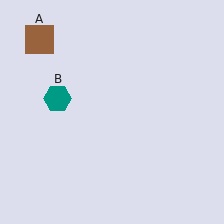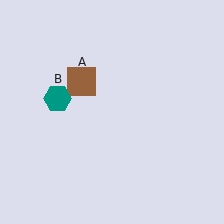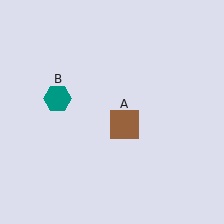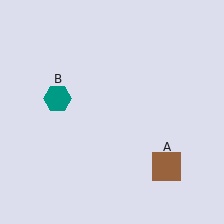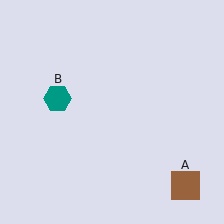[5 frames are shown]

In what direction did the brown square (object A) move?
The brown square (object A) moved down and to the right.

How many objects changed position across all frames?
1 object changed position: brown square (object A).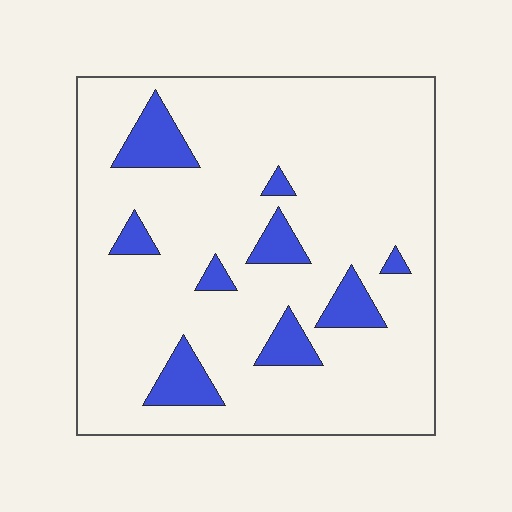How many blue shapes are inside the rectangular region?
9.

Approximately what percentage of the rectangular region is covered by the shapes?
Approximately 15%.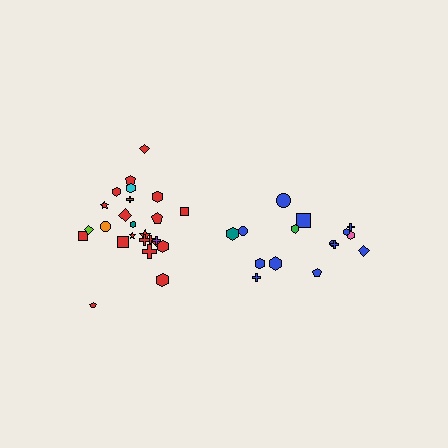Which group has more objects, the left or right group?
The left group.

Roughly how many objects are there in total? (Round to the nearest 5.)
Roughly 40 objects in total.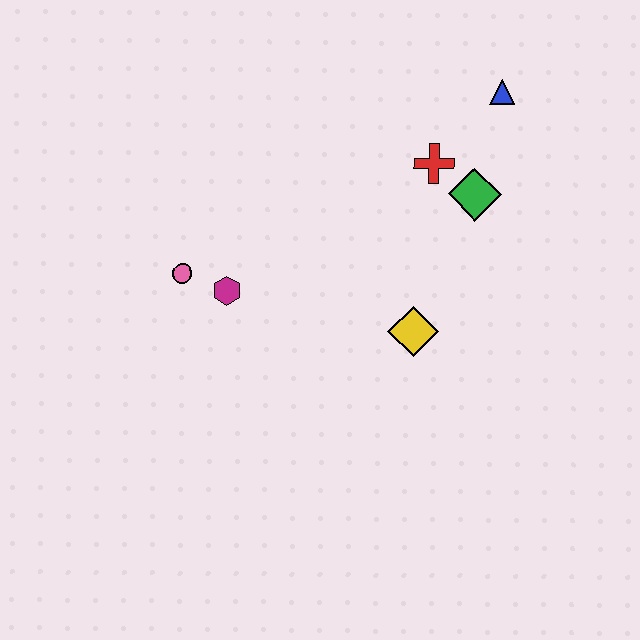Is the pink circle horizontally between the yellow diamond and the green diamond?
No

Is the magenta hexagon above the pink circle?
No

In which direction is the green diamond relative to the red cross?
The green diamond is to the right of the red cross.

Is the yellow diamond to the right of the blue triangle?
No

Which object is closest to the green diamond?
The red cross is closest to the green diamond.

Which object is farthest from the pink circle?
The blue triangle is farthest from the pink circle.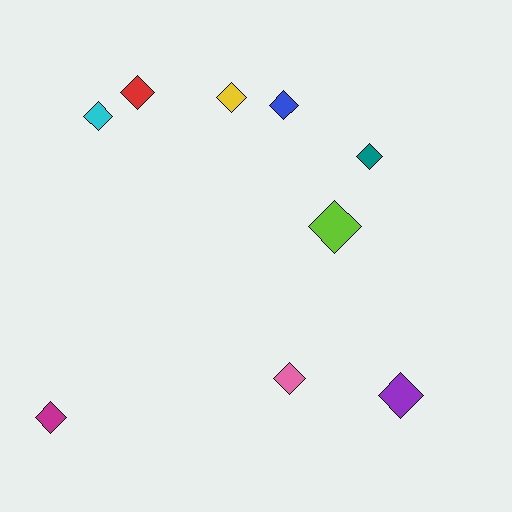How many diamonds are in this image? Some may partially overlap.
There are 9 diamonds.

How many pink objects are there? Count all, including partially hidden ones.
There is 1 pink object.